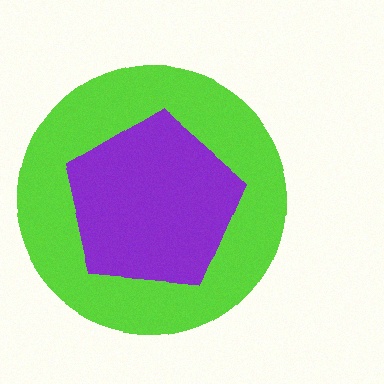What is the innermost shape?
The purple pentagon.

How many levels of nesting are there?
2.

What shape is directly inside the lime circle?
The purple pentagon.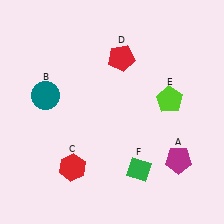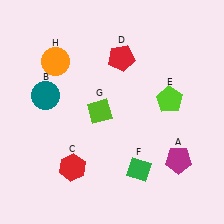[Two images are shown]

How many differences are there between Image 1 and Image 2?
There are 2 differences between the two images.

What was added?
A lime diamond (G), an orange circle (H) were added in Image 2.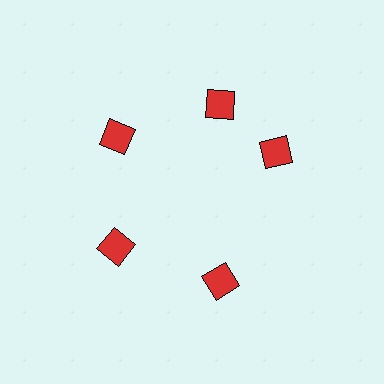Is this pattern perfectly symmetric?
No. The 5 red diamonds are arranged in a ring, but one element near the 3 o'clock position is rotated out of alignment along the ring, breaking the 5-fold rotational symmetry.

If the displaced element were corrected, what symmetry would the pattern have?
It would have 5-fold rotational symmetry — the pattern would map onto itself every 72 degrees.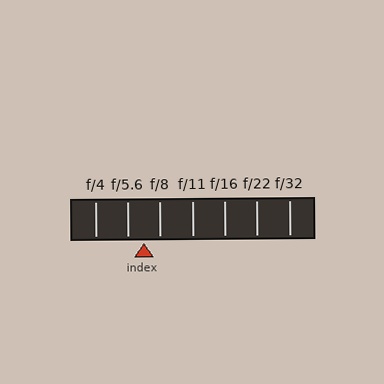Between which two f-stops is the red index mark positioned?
The index mark is between f/5.6 and f/8.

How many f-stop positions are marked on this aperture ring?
There are 7 f-stop positions marked.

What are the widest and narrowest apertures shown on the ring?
The widest aperture shown is f/4 and the narrowest is f/32.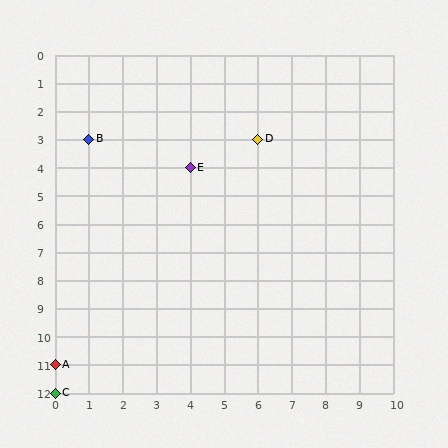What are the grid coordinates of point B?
Point B is at grid coordinates (1, 3).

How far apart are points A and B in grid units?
Points A and B are 1 column and 8 rows apart (about 8.1 grid units diagonally).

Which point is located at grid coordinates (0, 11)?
Point A is at (0, 11).